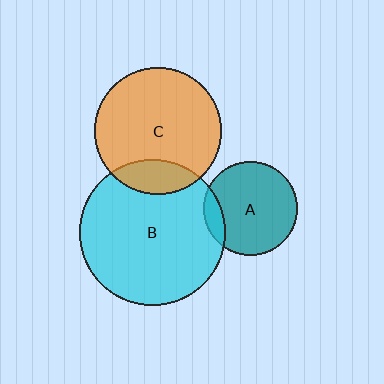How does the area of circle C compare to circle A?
Approximately 1.8 times.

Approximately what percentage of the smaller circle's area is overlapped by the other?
Approximately 15%.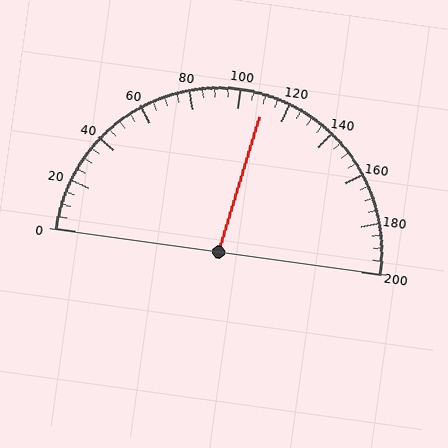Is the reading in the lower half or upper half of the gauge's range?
The reading is in the upper half of the range (0 to 200).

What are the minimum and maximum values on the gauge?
The gauge ranges from 0 to 200.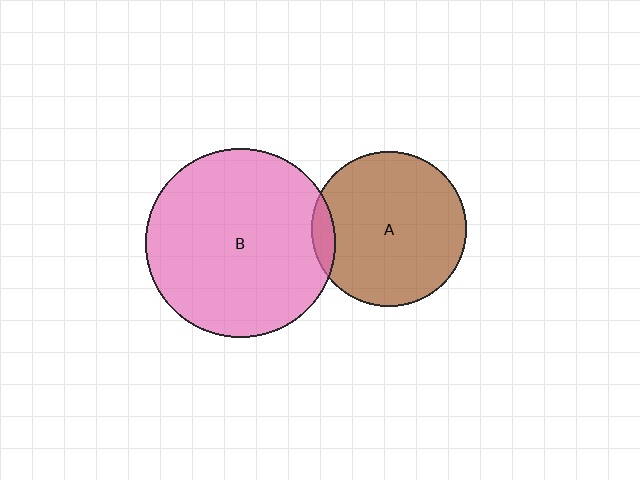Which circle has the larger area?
Circle B (pink).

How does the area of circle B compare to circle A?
Approximately 1.5 times.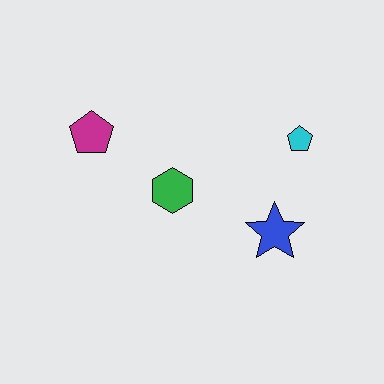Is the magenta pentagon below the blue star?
No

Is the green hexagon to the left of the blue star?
Yes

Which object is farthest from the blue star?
The magenta pentagon is farthest from the blue star.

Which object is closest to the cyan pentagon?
The blue star is closest to the cyan pentagon.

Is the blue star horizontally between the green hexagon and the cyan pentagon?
Yes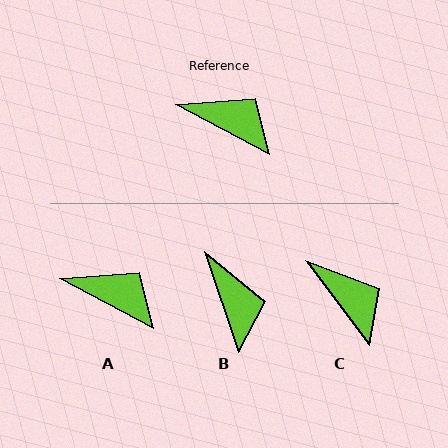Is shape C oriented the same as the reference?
No, it is off by about 25 degrees.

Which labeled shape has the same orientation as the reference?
A.